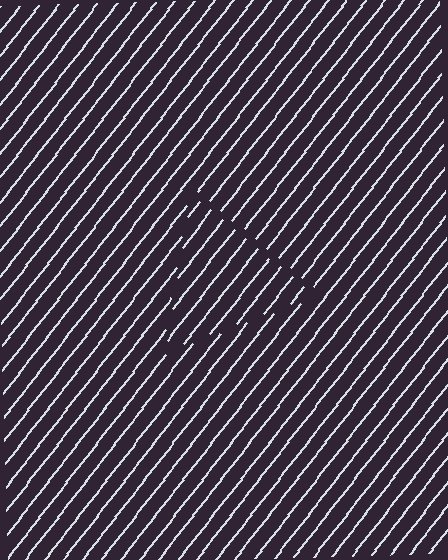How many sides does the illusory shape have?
3 sides — the line-ends trace a triangle.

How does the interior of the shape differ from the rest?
The interior of the shape contains the same grating, shifted by half a period — the contour is defined by the phase discontinuity where line-ends from the inner and outer gratings abut.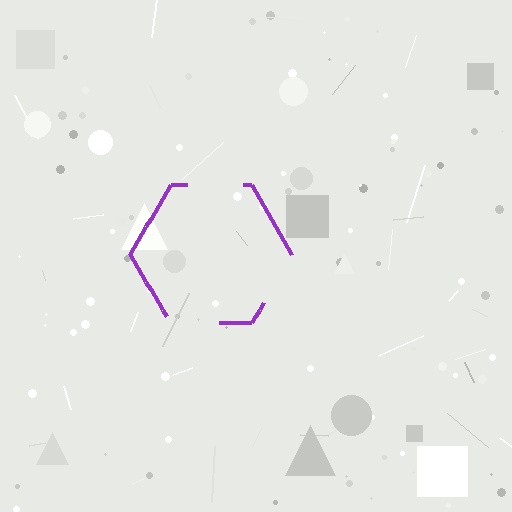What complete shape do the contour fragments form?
The contour fragments form a hexagon.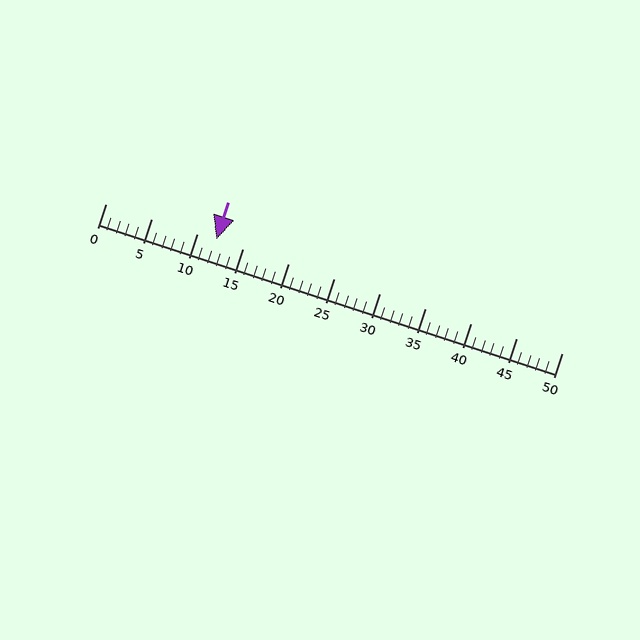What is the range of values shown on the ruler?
The ruler shows values from 0 to 50.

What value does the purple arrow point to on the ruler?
The purple arrow points to approximately 12.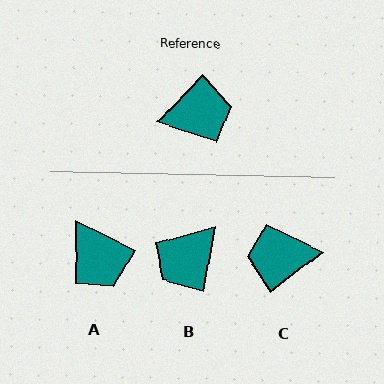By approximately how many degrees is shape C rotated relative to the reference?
Approximately 172 degrees counter-clockwise.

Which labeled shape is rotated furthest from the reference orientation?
C, about 172 degrees away.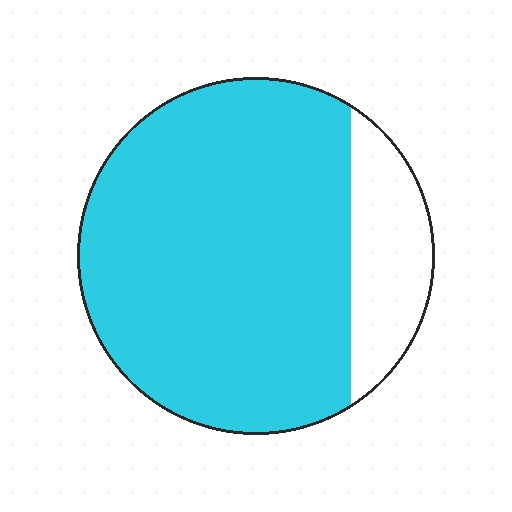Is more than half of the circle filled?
Yes.